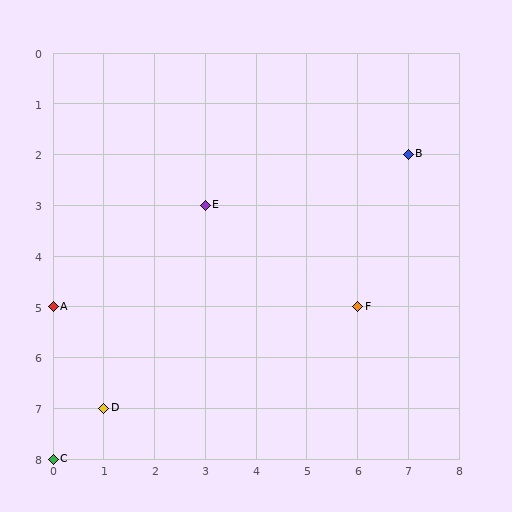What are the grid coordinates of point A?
Point A is at grid coordinates (0, 5).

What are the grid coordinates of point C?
Point C is at grid coordinates (0, 8).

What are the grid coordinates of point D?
Point D is at grid coordinates (1, 7).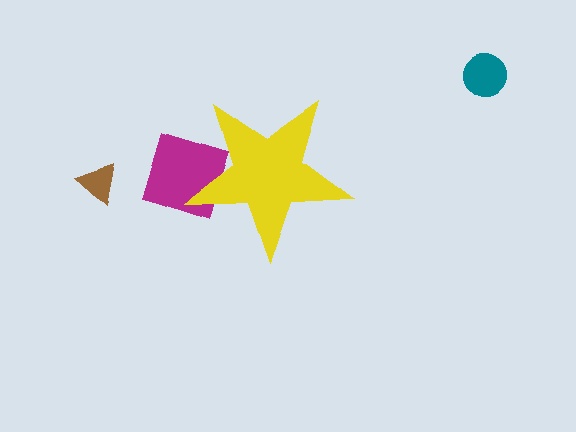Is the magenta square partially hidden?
Yes, the magenta square is partially hidden behind the yellow star.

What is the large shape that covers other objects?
A yellow star.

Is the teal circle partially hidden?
No, the teal circle is fully visible.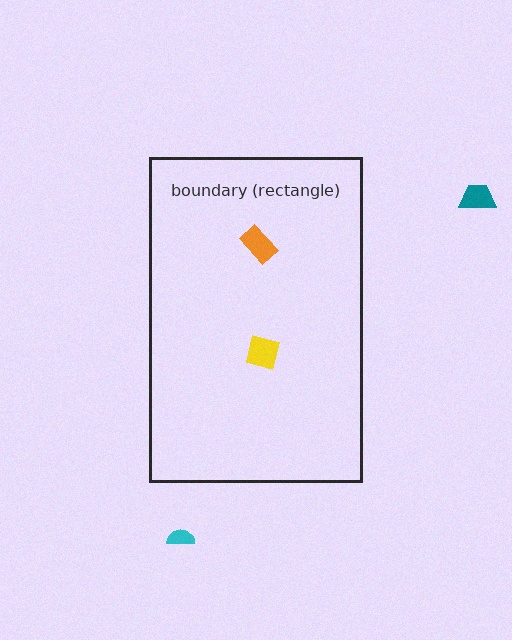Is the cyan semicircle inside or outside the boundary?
Outside.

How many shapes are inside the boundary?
2 inside, 2 outside.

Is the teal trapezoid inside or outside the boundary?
Outside.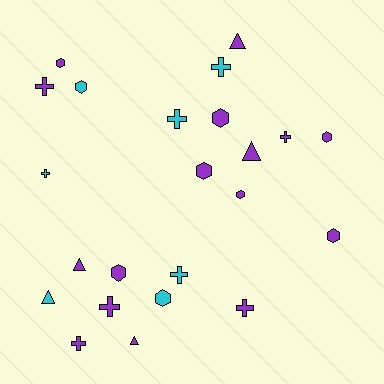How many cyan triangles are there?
There is 1 cyan triangle.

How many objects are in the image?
There are 23 objects.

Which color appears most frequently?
Purple, with 16 objects.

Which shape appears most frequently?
Hexagon, with 9 objects.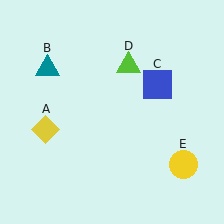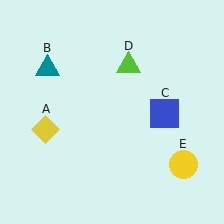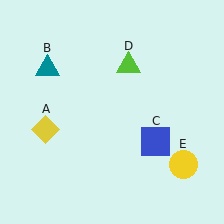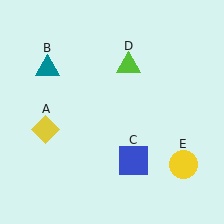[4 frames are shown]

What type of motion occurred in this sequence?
The blue square (object C) rotated clockwise around the center of the scene.